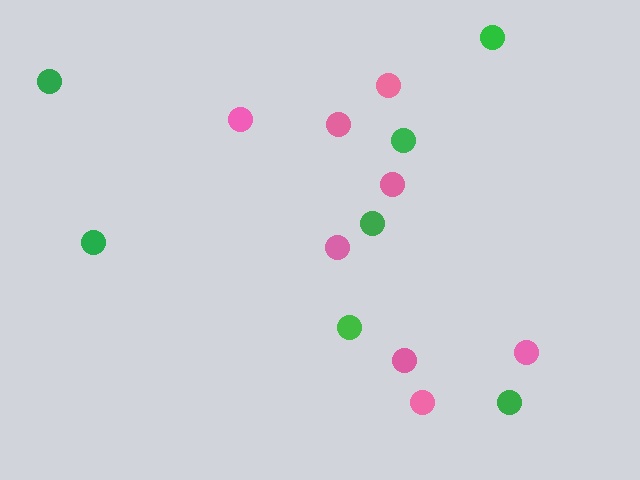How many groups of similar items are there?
There are 2 groups: one group of green circles (7) and one group of pink circles (8).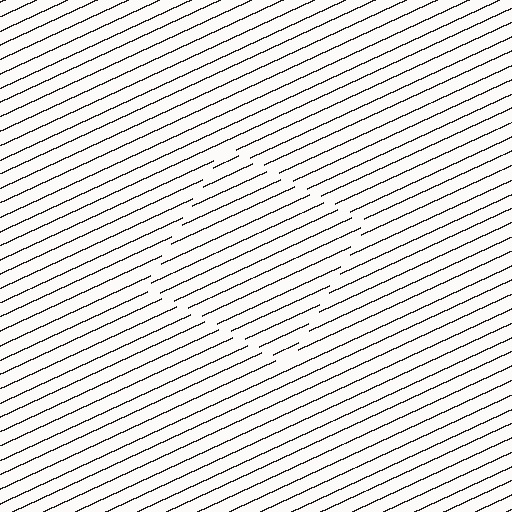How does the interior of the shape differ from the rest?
The interior of the shape contains the same grating, shifted by half a period — the contour is defined by the phase discontinuity where line-ends from the inner and outer gratings abut.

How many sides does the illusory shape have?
4 sides — the line-ends trace a square.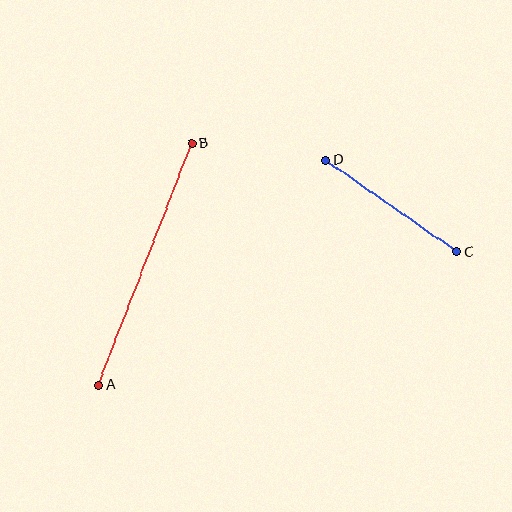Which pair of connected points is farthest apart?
Points A and B are farthest apart.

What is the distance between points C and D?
The distance is approximately 160 pixels.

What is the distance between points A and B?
The distance is approximately 259 pixels.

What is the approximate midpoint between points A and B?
The midpoint is at approximately (145, 264) pixels.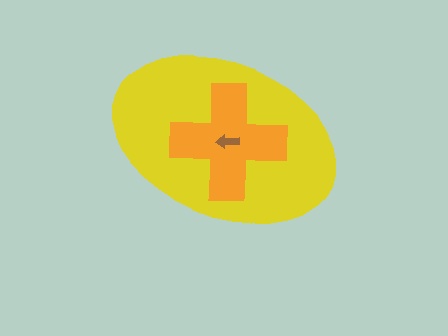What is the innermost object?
The brown arrow.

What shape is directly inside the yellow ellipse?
The orange cross.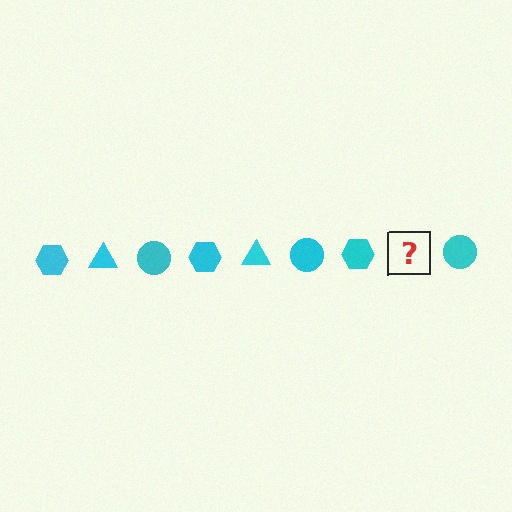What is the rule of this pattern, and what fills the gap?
The rule is that the pattern cycles through hexagon, triangle, circle shapes in cyan. The gap should be filled with a cyan triangle.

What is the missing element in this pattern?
The missing element is a cyan triangle.